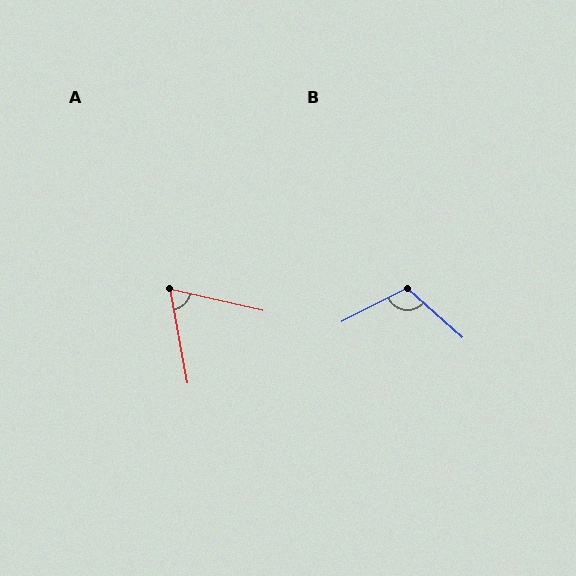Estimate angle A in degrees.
Approximately 67 degrees.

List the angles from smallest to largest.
A (67°), B (111°).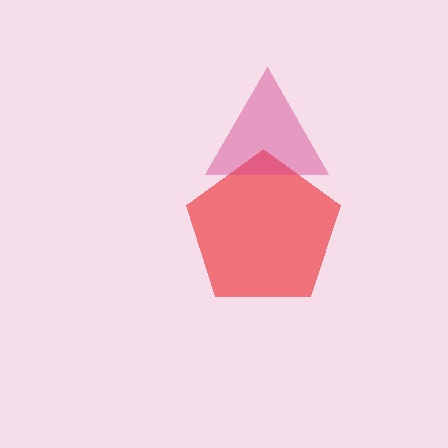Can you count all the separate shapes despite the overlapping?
Yes, there are 2 separate shapes.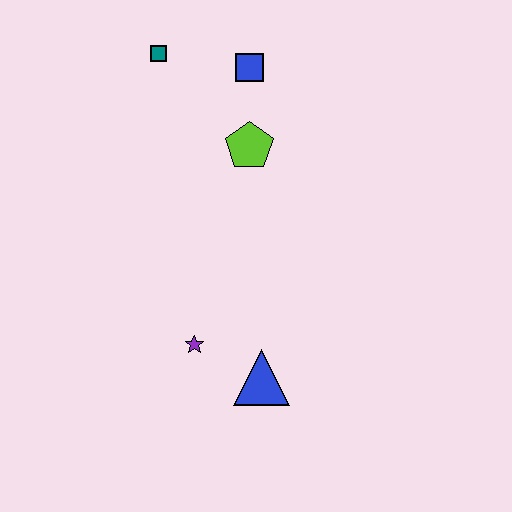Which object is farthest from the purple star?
The teal square is farthest from the purple star.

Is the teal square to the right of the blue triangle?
No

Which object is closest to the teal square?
The blue square is closest to the teal square.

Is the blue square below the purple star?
No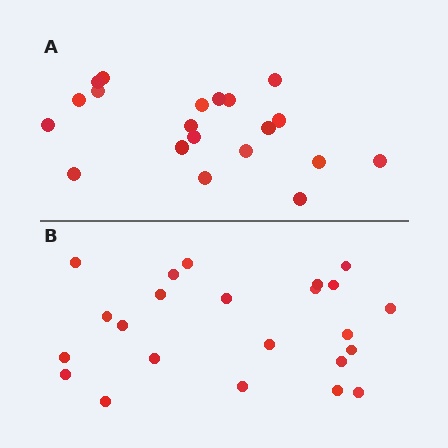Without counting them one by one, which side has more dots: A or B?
Region B (the bottom region) has more dots.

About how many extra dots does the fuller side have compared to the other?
Region B has just a few more — roughly 2 or 3 more dots than region A.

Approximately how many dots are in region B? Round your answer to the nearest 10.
About 20 dots. (The exact count is 23, which rounds to 20.)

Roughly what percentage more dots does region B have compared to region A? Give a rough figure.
About 15% more.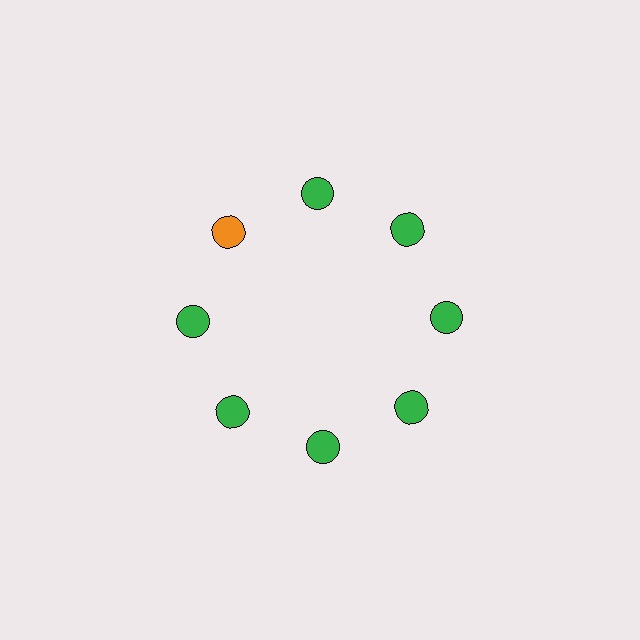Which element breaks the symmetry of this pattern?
The orange circle at roughly the 10 o'clock position breaks the symmetry. All other shapes are green circles.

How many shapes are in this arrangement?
There are 8 shapes arranged in a ring pattern.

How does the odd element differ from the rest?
It has a different color: orange instead of green.